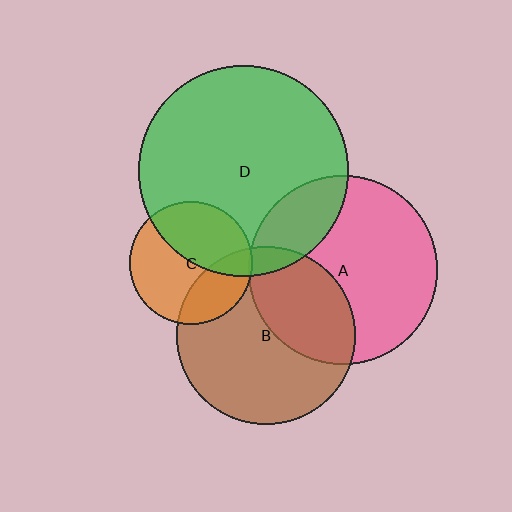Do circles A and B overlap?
Yes.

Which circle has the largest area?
Circle D (green).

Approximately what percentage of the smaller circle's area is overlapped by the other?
Approximately 35%.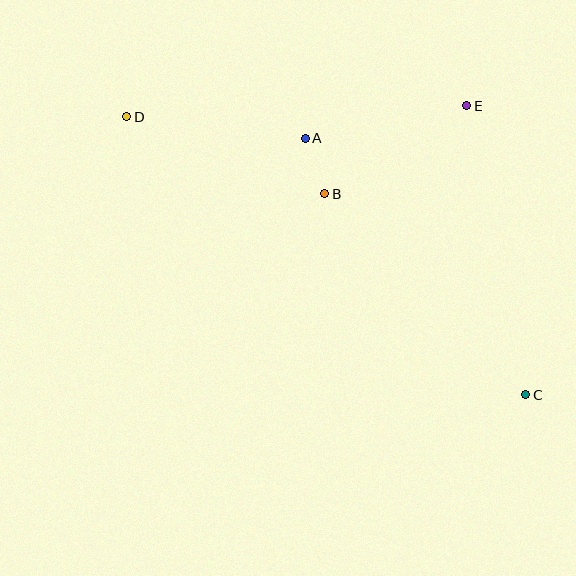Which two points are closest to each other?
Points A and B are closest to each other.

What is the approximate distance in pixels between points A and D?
The distance between A and D is approximately 180 pixels.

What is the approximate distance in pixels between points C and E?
The distance between C and E is approximately 295 pixels.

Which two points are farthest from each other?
Points C and D are farthest from each other.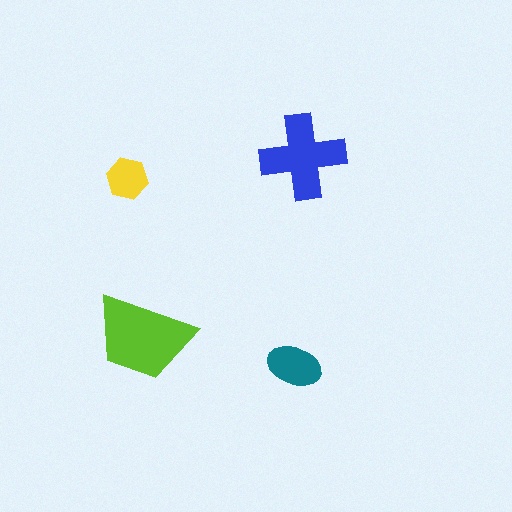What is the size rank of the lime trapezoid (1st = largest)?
1st.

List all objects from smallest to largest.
The yellow hexagon, the teal ellipse, the blue cross, the lime trapezoid.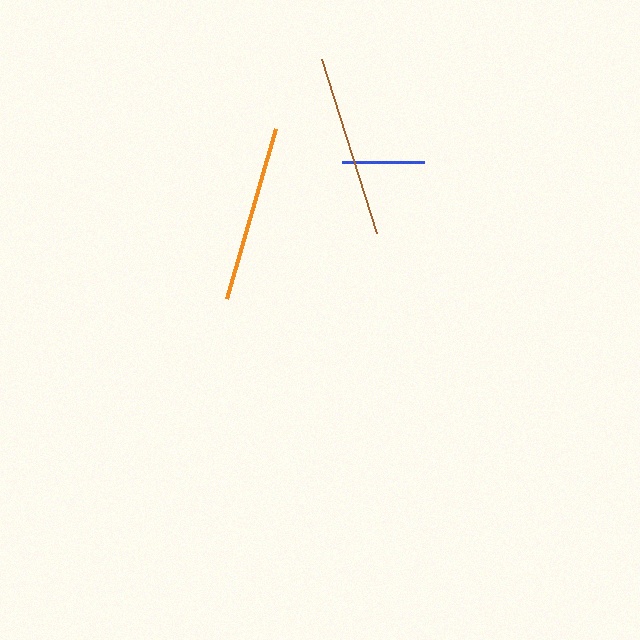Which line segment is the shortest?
The blue line is the shortest at approximately 82 pixels.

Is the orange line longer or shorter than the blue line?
The orange line is longer than the blue line.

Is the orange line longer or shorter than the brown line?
The brown line is longer than the orange line.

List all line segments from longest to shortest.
From longest to shortest: brown, orange, blue.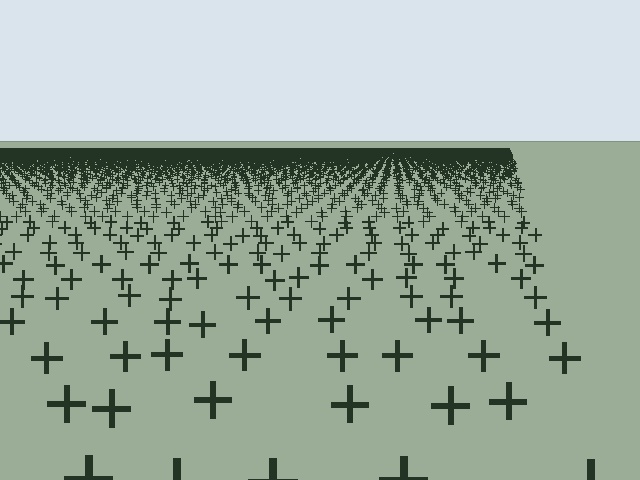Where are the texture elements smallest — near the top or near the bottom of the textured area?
Near the top.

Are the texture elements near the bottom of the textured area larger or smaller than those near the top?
Larger. Near the bottom, elements are closer to the viewer and appear at a bigger on-screen size.